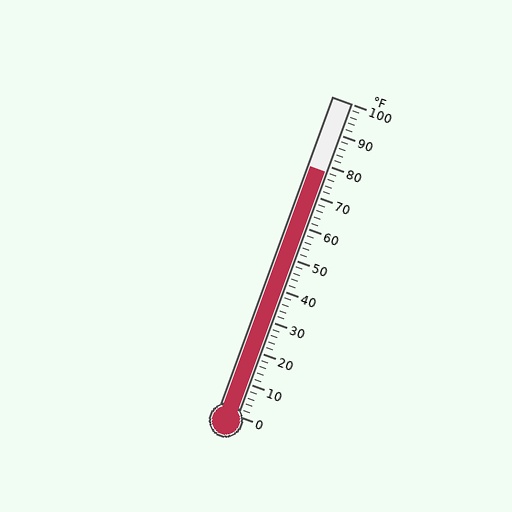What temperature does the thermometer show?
The thermometer shows approximately 78°F.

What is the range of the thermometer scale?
The thermometer scale ranges from 0°F to 100°F.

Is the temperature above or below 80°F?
The temperature is below 80°F.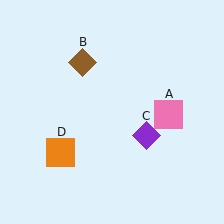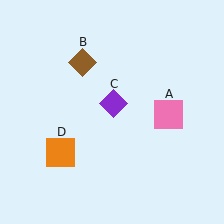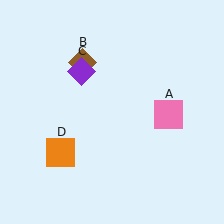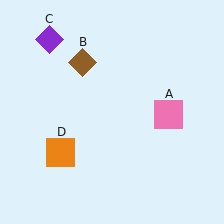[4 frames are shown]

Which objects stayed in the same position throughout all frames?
Pink square (object A) and brown diamond (object B) and orange square (object D) remained stationary.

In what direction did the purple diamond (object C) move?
The purple diamond (object C) moved up and to the left.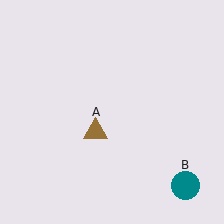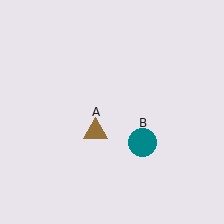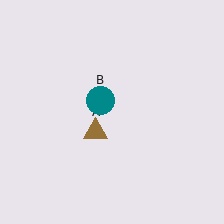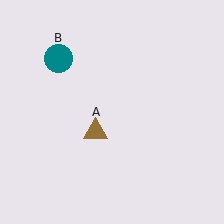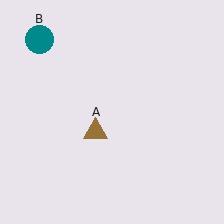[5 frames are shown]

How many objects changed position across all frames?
1 object changed position: teal circle (object B).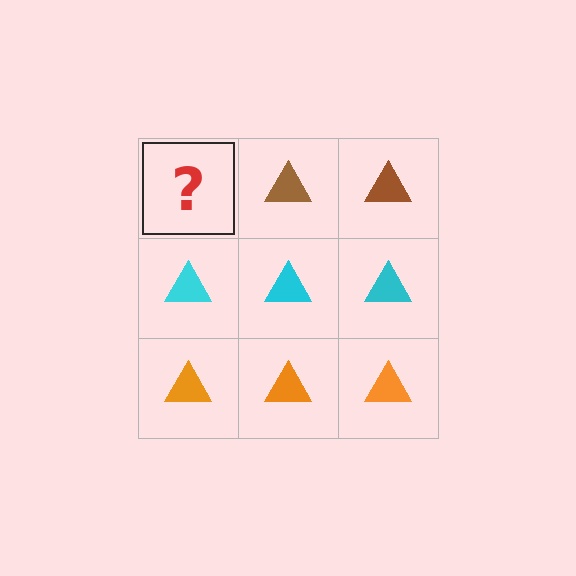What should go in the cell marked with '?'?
The missing cell should contain a brown triangle.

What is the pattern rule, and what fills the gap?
The rule is that each row has a consistent color. The gap should be filled with a brown triangle.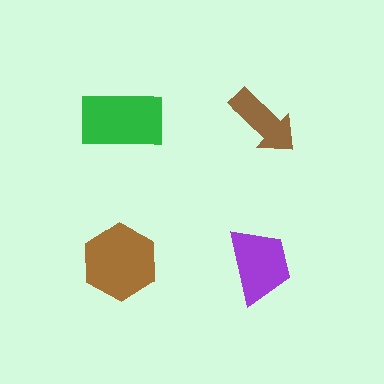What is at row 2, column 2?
A purple trapezoid.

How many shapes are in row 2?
2 shapes.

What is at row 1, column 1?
A green rectangle.